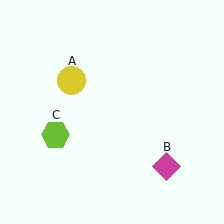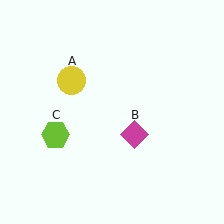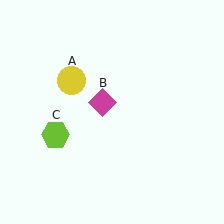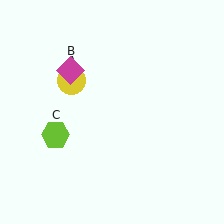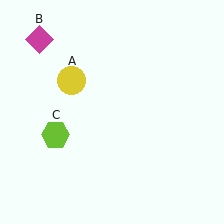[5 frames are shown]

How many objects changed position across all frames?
1 object changed position: magenta diamond (object B).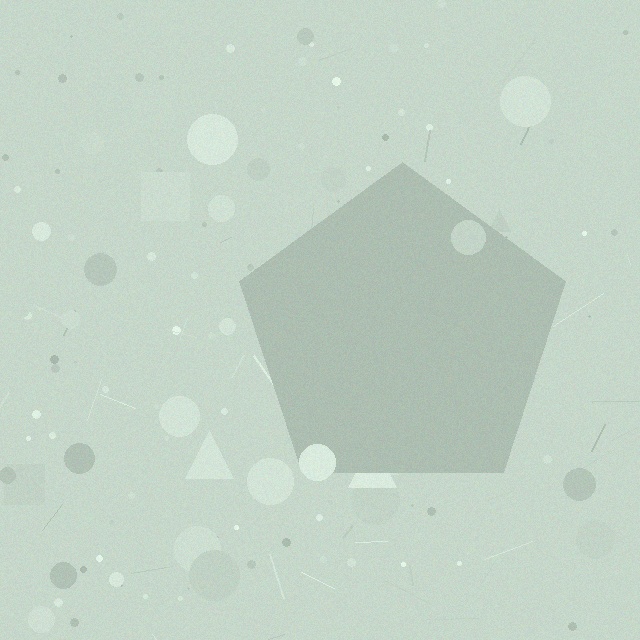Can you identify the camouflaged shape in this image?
The camouflaged shape is a pentagon.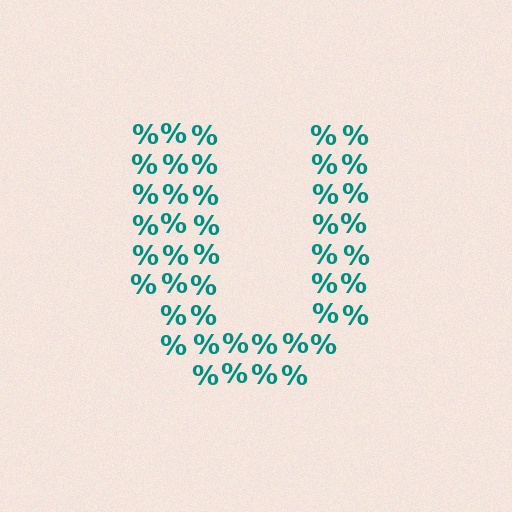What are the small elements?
The small elements are percent signs.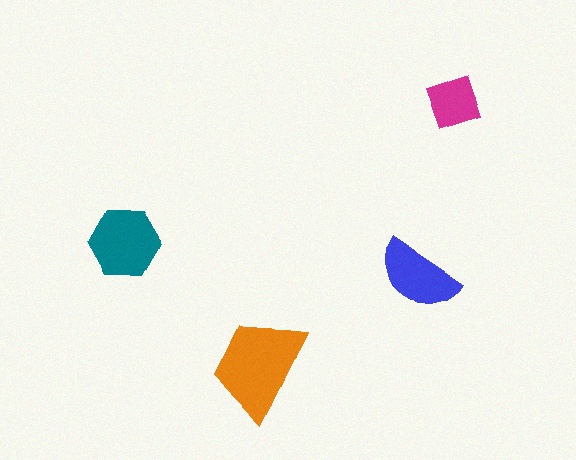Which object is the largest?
The orange trapezoid.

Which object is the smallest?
The magenta square.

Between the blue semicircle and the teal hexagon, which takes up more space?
The teal hexagon.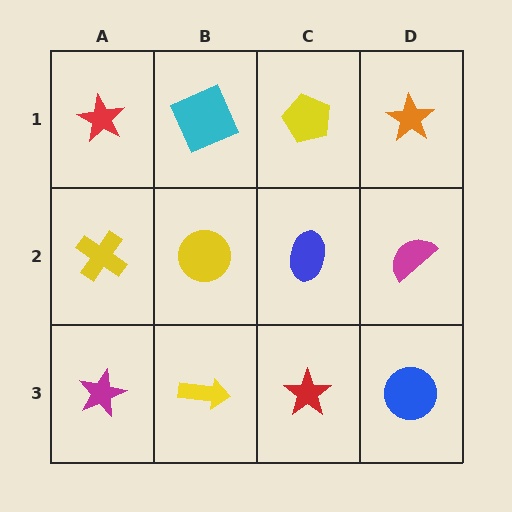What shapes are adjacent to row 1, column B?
A yellow circle (row 2, column B), a red star (row 1, column A), a yellow pentagon (row 1, column C).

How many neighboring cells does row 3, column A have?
2.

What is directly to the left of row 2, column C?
A yellow circle.